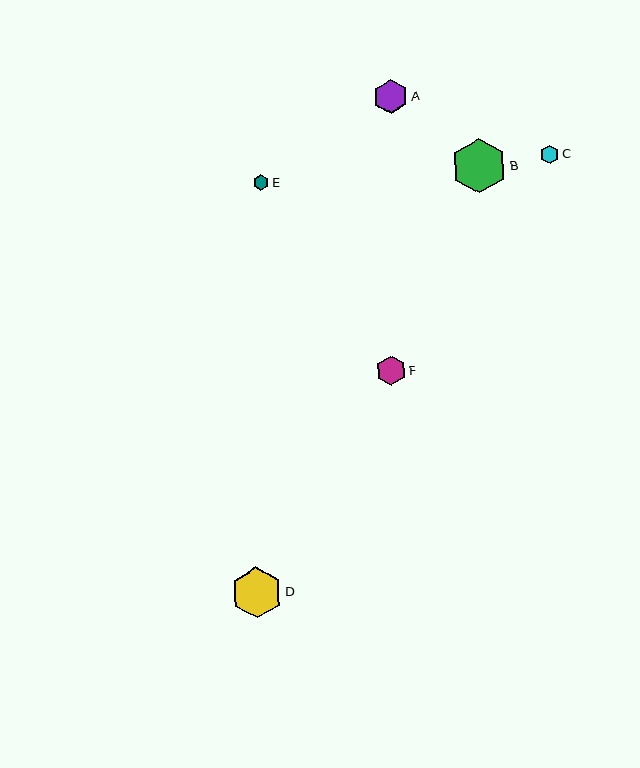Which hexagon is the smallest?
Hexagon E is the smallest with a size of approximately 16 pixels.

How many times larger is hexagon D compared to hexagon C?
Hexagon D is approximately 2.7 times the size of hexagon C.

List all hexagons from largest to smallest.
From largest to smallest: B, D, A, F, C, E.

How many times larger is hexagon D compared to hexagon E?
Hexagon D is approximately 3.3 times the size of hexagon E.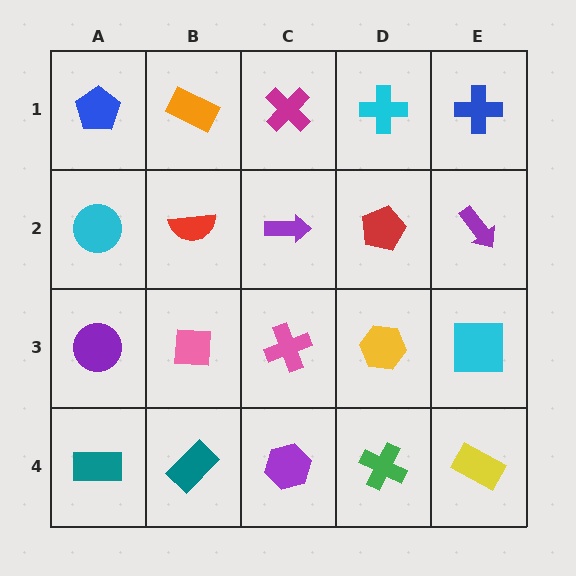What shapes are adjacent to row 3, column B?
A red semicircle (row 2, column B), a teal rectangle (row 4, column B), a purple circle (row 3, column A), a pink cross (row 3, column C).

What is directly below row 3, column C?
A purple hexagon.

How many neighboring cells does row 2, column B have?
4.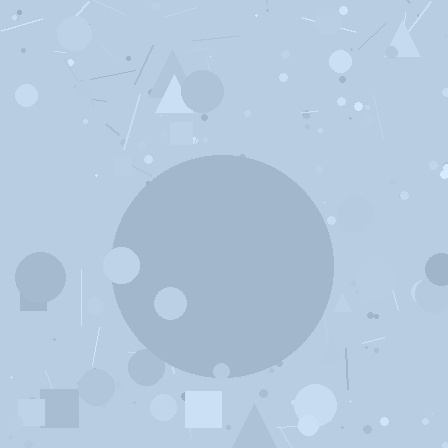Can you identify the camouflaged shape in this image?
The camouflaged shape is a circle.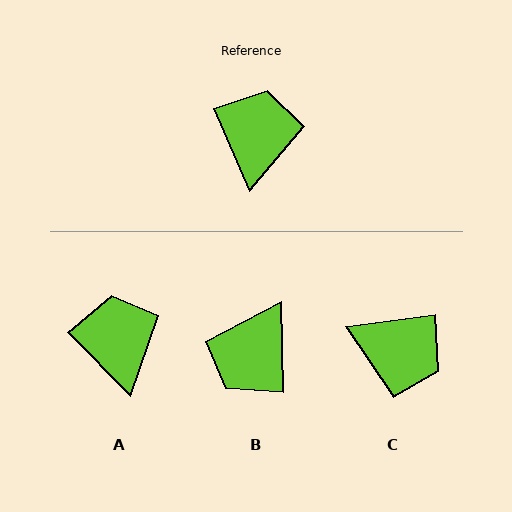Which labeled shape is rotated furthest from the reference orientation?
B, about 157 degrees away.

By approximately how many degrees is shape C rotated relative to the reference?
Approximately 106 degrees clockwise.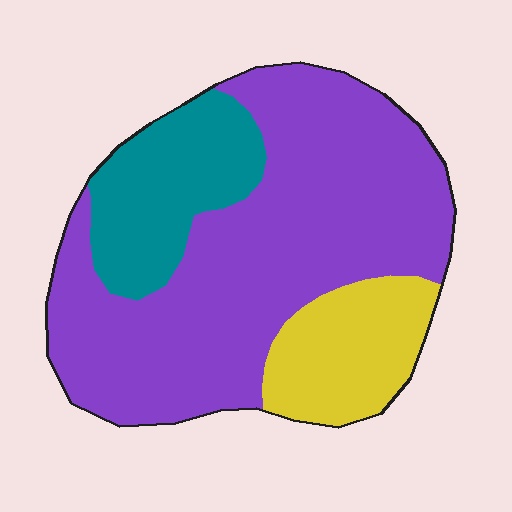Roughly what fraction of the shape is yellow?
Yellow covers about 15% of the shape.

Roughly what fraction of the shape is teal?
Teal covers about 20% of the shape.